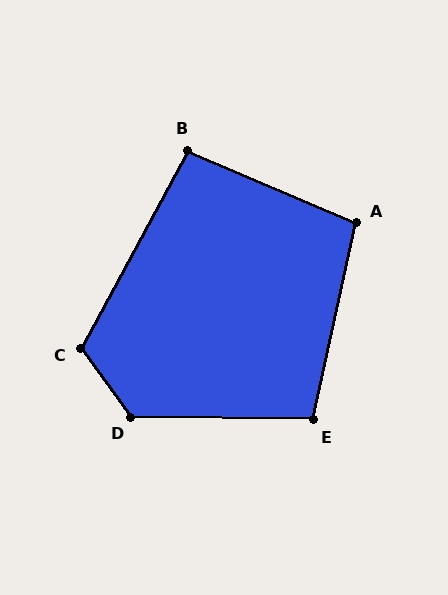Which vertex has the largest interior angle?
D, at approximately 127 degrees.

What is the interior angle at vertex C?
Approximately 116 degrees (obtuse).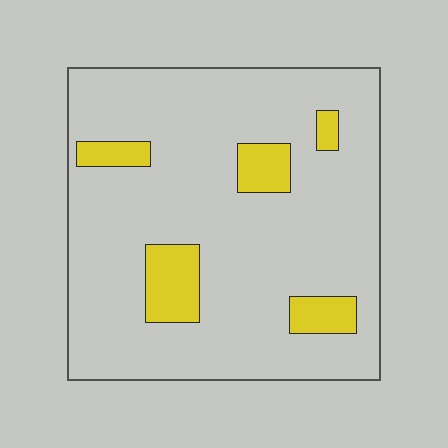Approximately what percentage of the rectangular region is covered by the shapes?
Approximately 15%.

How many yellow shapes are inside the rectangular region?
5.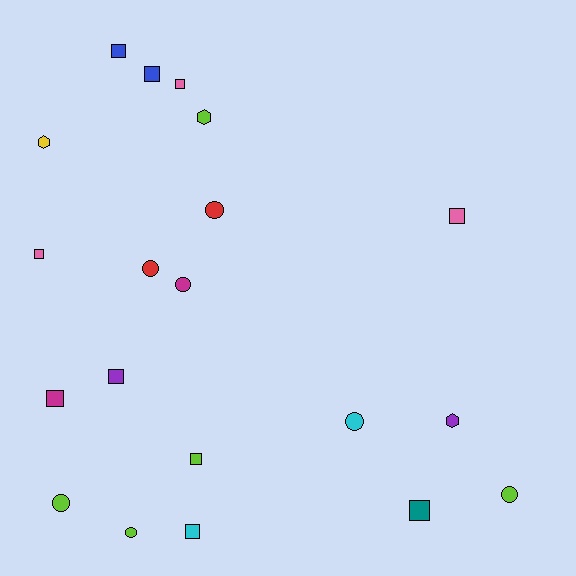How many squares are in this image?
There are 10 squares.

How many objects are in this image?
There are 20 objects.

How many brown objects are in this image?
There are no brown objects.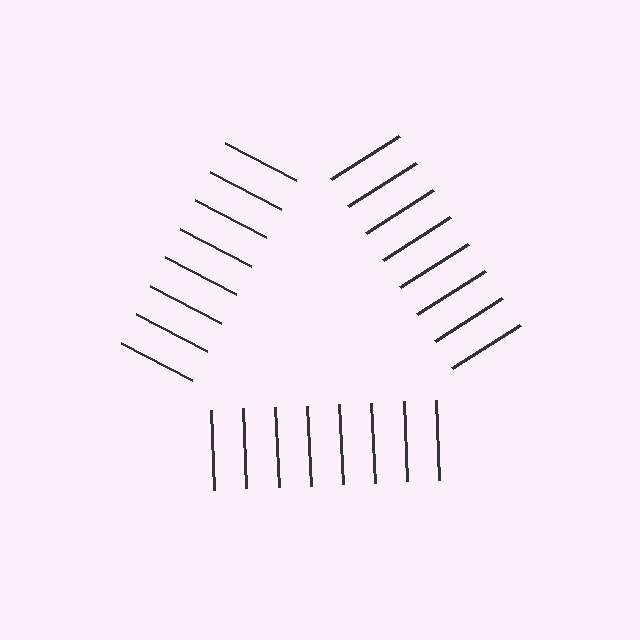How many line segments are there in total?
24 — 8 along each of the 3 edges.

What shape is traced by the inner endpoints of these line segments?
An illusory triangle — the line segments terminate on its edges but no continuous stroke is drawn.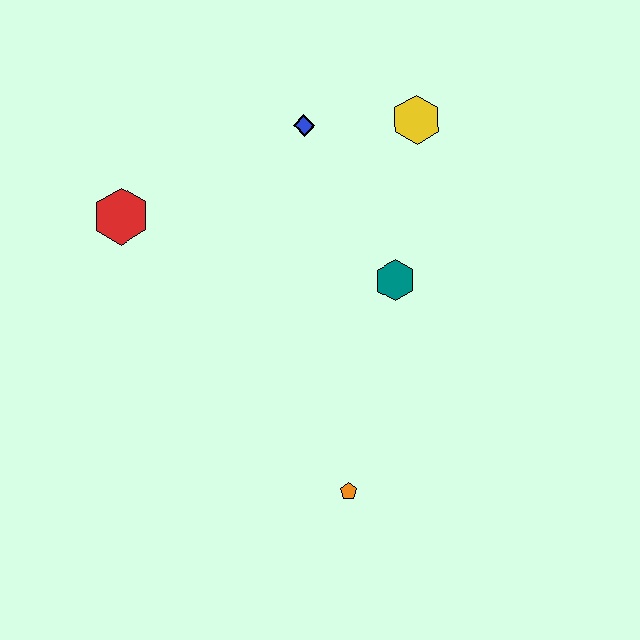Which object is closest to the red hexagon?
The blue diamond is closest to the red hexagon.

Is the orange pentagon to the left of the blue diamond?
No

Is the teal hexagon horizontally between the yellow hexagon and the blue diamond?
Yes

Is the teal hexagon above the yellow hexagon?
No